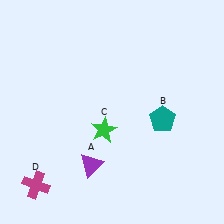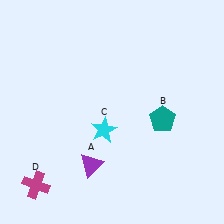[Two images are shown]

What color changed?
The star (C) changed from green in Image 1 to cyan in Image 2.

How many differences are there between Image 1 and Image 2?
There is 1 difference between the two images.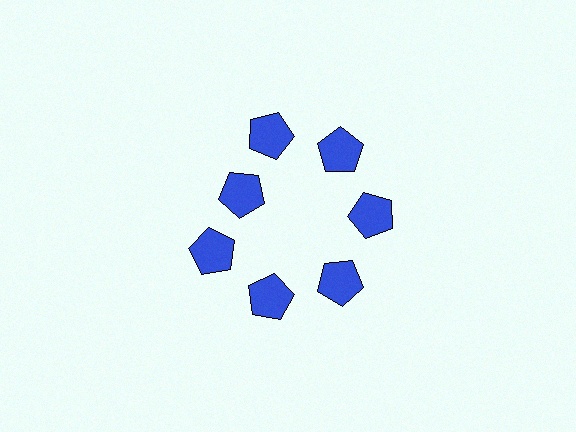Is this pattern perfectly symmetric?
No. The 7 blue pentagons are arranged in a ring, but one element near the 10 o'clock position is pulled inward toward the center, breaking the 7-fold rotational symmetry.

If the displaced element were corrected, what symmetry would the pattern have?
It would have 7-fold rotational symmetry — the pattern would map onto itself every 51 degrees.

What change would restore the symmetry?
The symmetry would be restored by moving it outward, back onto the ring so that all 7 pentagons sit at equal angles and equal distance from the center.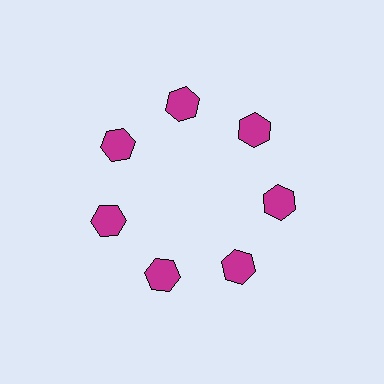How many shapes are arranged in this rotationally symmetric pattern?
There are 7 shapes, arranged in 7 groups of 1.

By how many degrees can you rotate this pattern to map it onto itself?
The pattern maps onto itself every 51 degrees of rotation.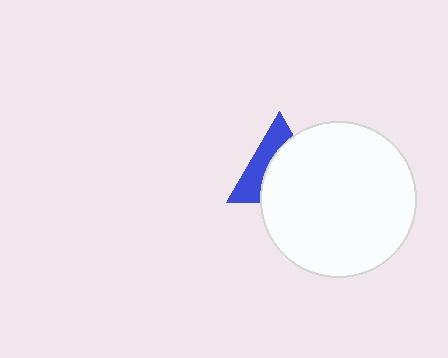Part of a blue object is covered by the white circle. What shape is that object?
It is a triangle.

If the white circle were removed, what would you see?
You would see the complete blue triangle.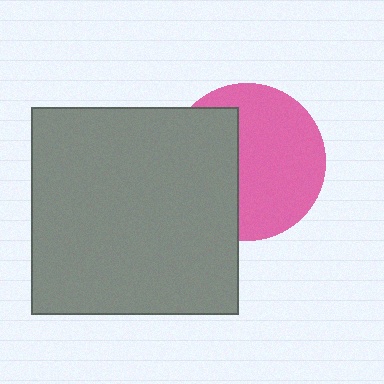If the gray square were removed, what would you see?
You would see the complete pink circle.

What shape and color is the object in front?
The object in front is a gray square.